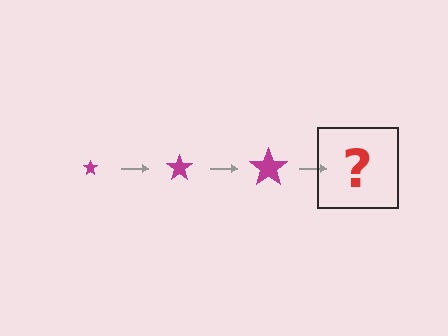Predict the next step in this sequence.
The next step is a magenta star, larger than the previous one.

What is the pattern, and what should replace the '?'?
The pattern is that the star gets progressively larger each step. The '?' should be a magenta star, larger than the previous one.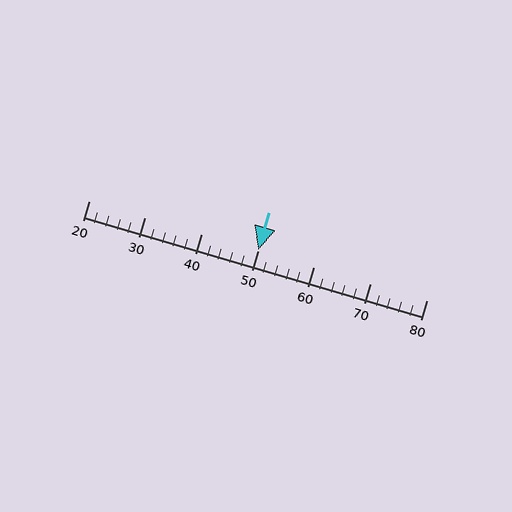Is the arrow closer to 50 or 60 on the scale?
The arrow is closer to 50.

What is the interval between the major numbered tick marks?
The major tick marks are spaced 10 units apart.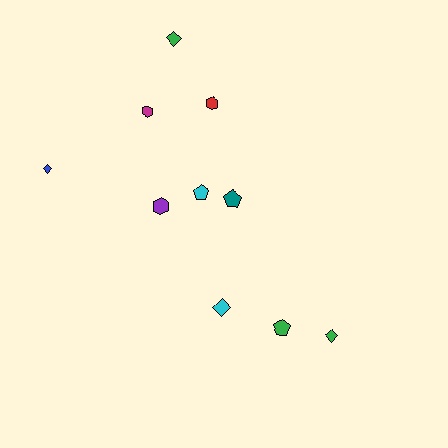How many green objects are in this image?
There are 3 green objects.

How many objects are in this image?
There are 10 objects.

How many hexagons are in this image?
There are 3 hexagons.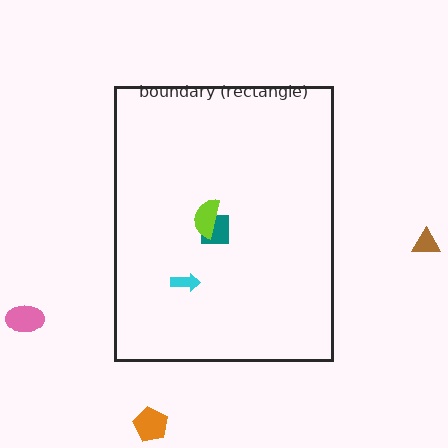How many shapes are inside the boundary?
3 inside, 3 outside.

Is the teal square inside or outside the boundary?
Inside.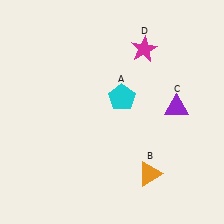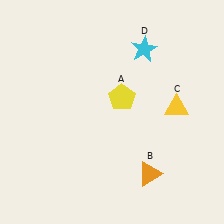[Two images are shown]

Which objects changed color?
A changed from cyan to yellow. C changed from purple to yellow. D changed from magenta to cyan.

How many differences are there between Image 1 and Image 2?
There are 3 differences between the two images.